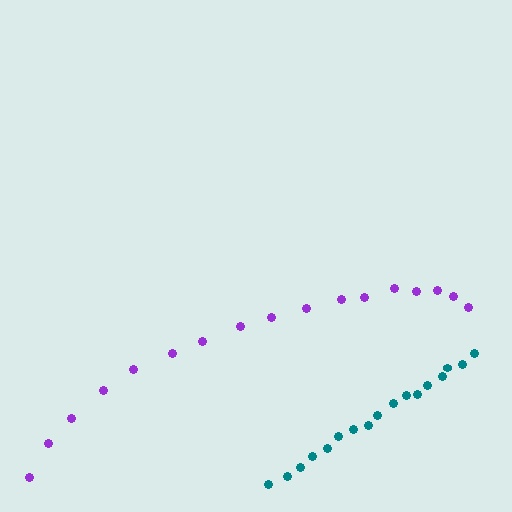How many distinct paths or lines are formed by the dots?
There are 2 distinct paths.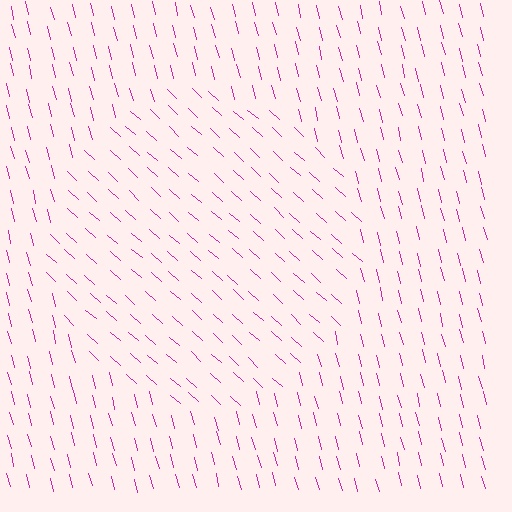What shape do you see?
I see a circle.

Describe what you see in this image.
The image is filled with small magenta line segments. A circle region in the image has lines oriented differently from the surrounding lines, creating a visible texture boundary.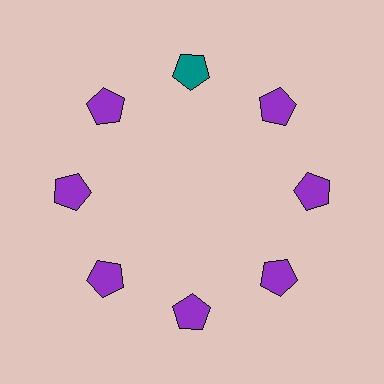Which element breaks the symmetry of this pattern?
The teal pentagon at roughly the 12 o'clock position breaks the symmetry. All other shapes are purple pentagons.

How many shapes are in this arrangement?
There are 8 shapes arranged in a ring pattern.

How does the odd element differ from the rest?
It has a different color: teal instead of purple.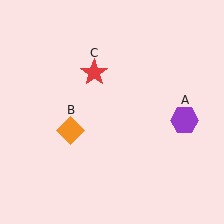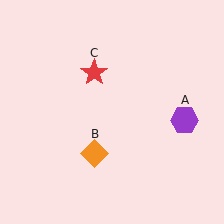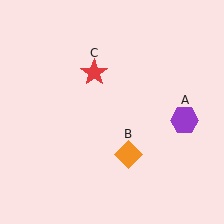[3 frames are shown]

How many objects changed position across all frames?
1 object changed position: orange diamond (object B).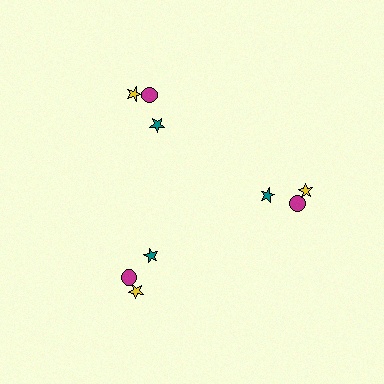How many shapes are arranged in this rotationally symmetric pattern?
There are 9 shapes, arranged in 3 groups of 3.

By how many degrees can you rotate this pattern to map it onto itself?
The pattern maps onto itself every 120 degrees of rotation.